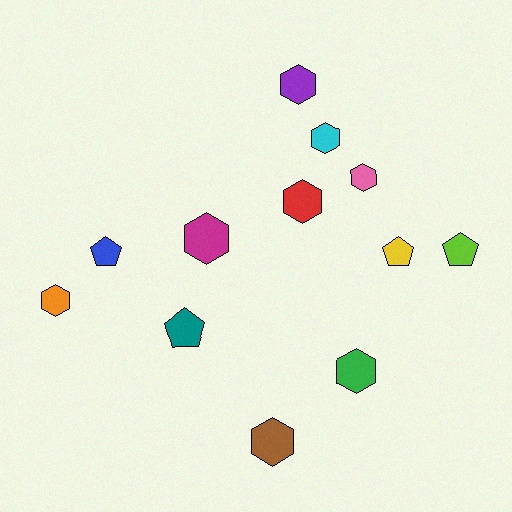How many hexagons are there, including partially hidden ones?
There are 8 hexagons.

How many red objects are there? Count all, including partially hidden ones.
There is 1 red object.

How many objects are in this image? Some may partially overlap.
There are 12 objects.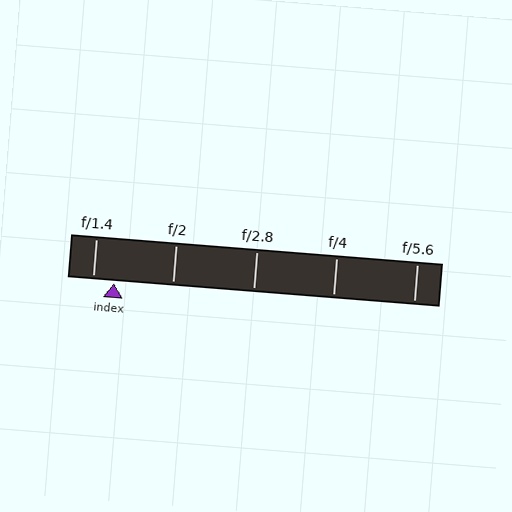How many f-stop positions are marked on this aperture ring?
There are 5 f-stop positions marked.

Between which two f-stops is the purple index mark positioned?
The index mark is between f/1.4 and f/2.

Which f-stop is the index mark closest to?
The index mark is closest to f/1.4.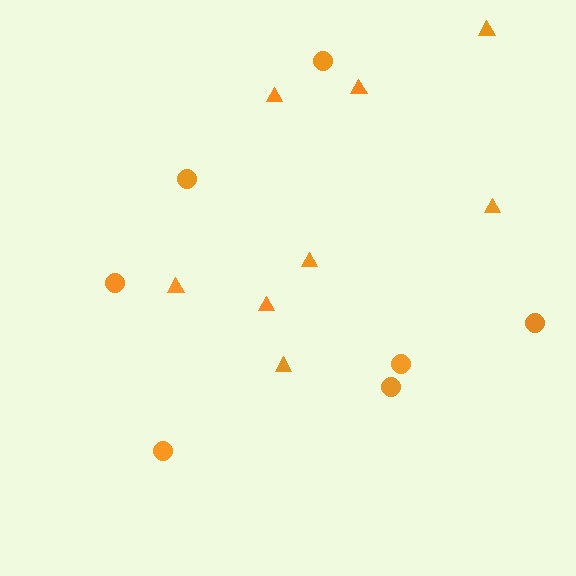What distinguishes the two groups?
There are 2 groups: one group of circles (7) and one group of triangles (8).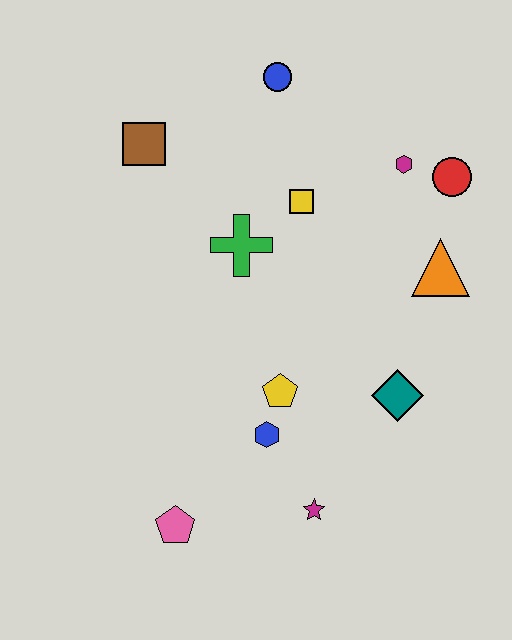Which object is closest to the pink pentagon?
The blue hexagon is closest to the pink pentagon.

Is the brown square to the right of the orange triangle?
No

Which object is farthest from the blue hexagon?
The blue circle is farthest from the blue hexagon.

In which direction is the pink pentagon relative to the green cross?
The pink pentagon is below the green cross.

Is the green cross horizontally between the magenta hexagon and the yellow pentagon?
No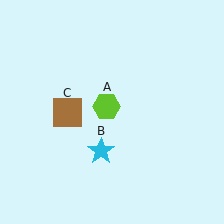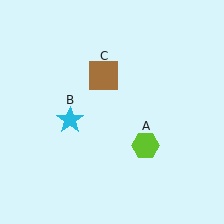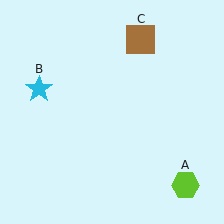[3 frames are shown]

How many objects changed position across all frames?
3 objects changed position: lime hexagon (object A), cyan star (object B), brown square (object C).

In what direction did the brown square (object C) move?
The brown square (object C) moved up and to the right.